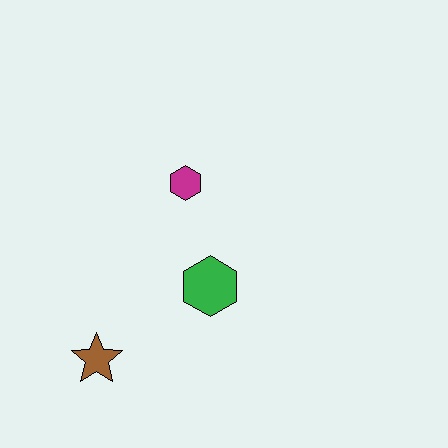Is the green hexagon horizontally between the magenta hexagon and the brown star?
No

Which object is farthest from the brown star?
The magenta hexagon is farthest from the brown star.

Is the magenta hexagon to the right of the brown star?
Yes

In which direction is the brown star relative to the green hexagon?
The brown star is to the left of the green hexagon.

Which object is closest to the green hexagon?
The magenta hexagon is closest to the green hexagon.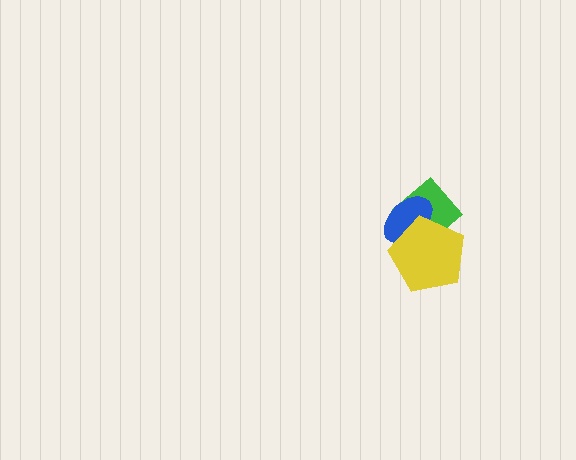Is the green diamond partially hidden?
Yes, it is partially covered by another shape.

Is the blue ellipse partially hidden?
Yes, it is partially covered by another shape.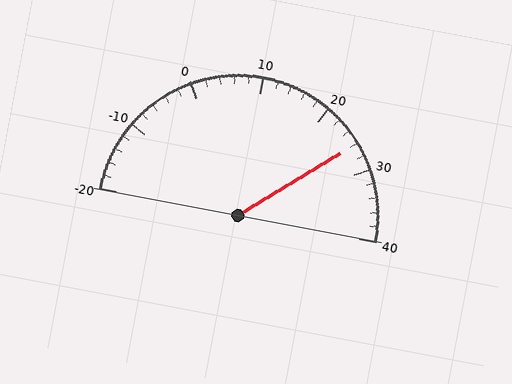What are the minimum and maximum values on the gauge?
The gauge ranges from -20 to 40.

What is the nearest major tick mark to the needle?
The nearest major tick mark is 30.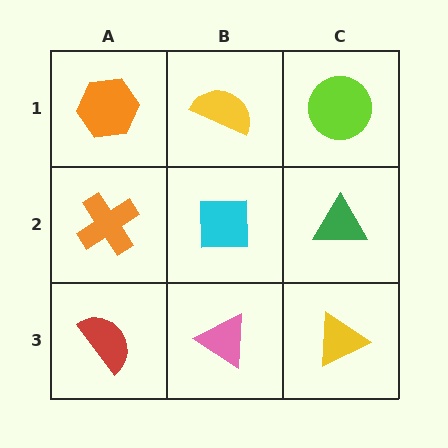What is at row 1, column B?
A yellow semicircle.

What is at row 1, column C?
A lime circle.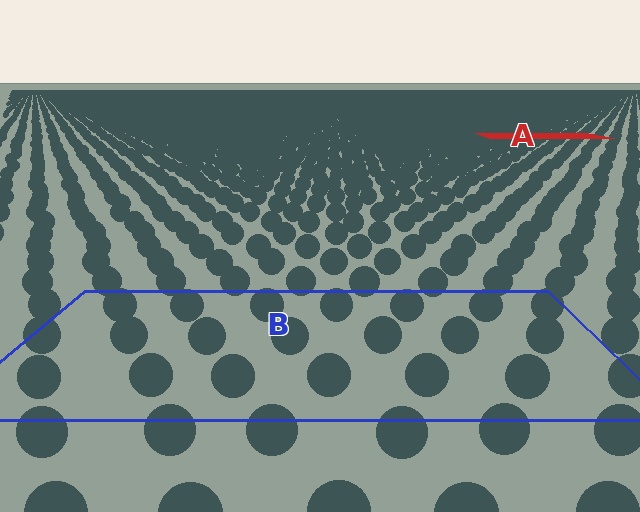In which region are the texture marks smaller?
The texture marks are smaller in region A, because it is farther away.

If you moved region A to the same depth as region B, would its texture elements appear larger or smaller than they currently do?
They would appear larger. At a closer depth, the same texture elements are projected at a bigger on-screen size.